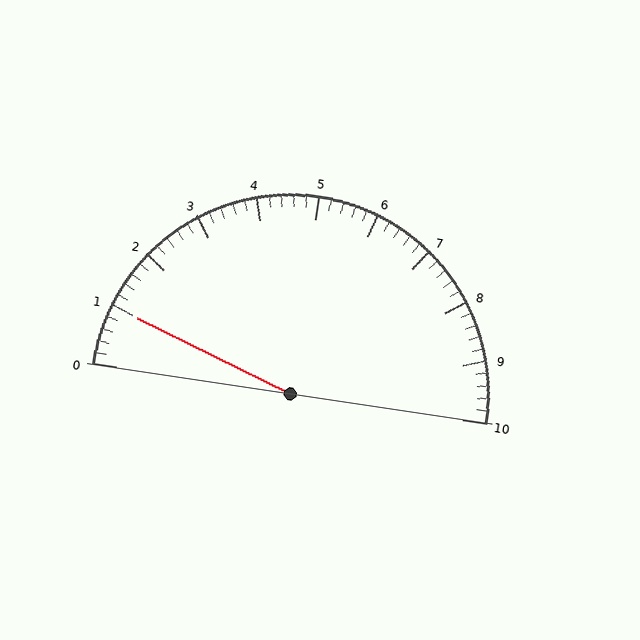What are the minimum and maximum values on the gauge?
The gauge ranges from 0 to 10.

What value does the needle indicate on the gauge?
The needle indicates approximately 1.0.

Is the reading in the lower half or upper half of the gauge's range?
The reading is in the lower half of the range (0 to 10).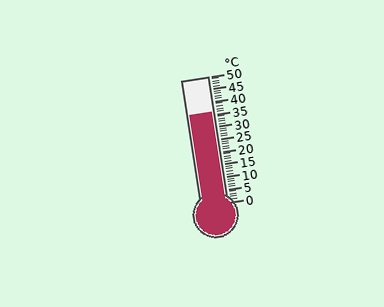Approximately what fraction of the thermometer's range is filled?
The thermometer is filled to approximately 70% of its range.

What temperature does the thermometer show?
The thermometer shows approximately 36°C.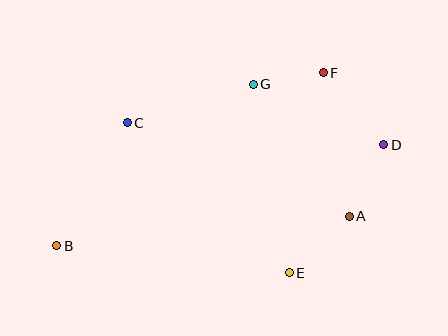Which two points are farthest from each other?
Points B and D are farthest from each other.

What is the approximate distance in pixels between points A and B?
The distance between A and B is approximately 294 pixels.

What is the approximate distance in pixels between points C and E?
The distance between C and E is approximately 221 pixels.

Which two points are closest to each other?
Points F and G are closest to each other.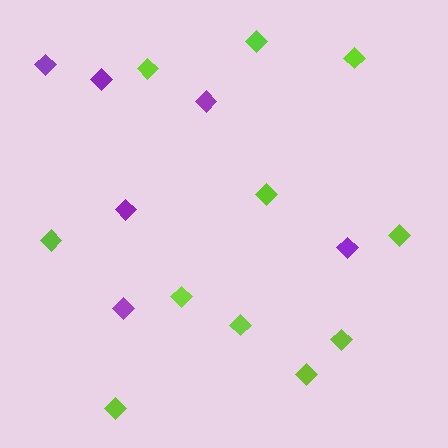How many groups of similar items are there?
There are 2 groups: one group of purple diamonds (6) and one group of lime diamonds (11).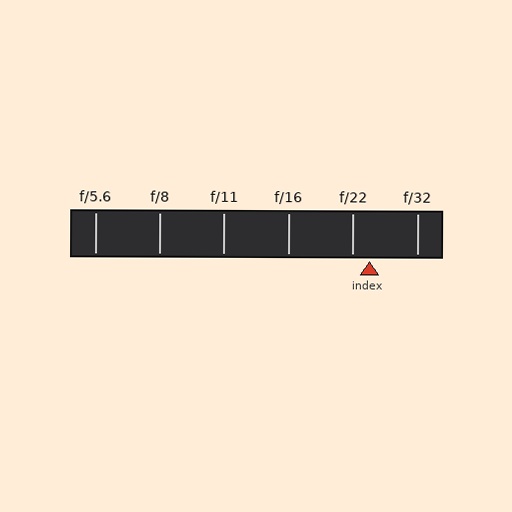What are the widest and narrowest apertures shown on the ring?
The widest aperture shown is f/5.6 and the narrowest is f/32.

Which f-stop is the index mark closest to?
The index mark is closest to f/22.